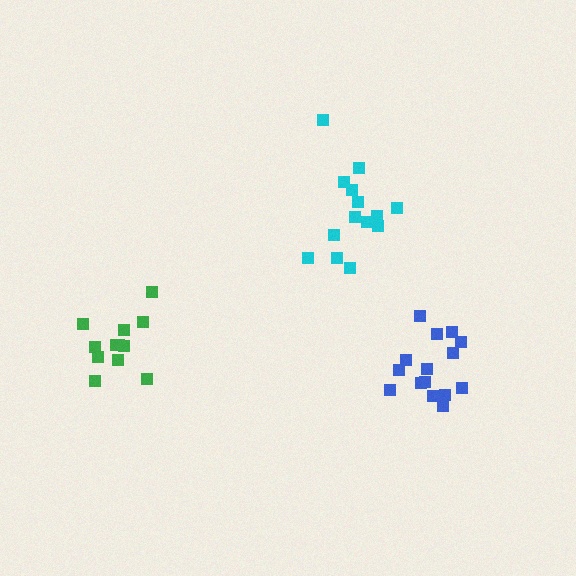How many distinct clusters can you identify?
There are 3 distinct clusters.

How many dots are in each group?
Group 1: 14 dots, Group 2: 12 dots, Group 3: 15 dots (41 total).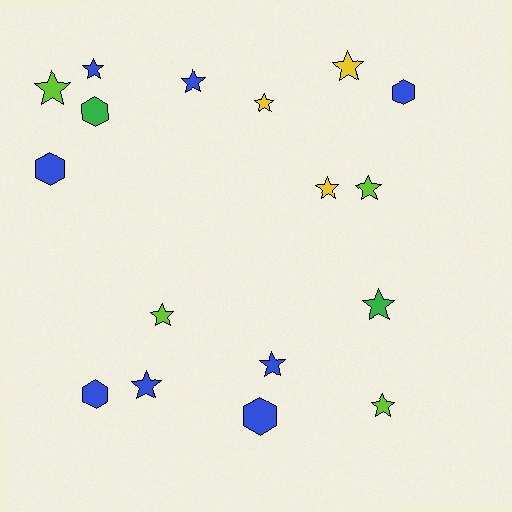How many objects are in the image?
There are 17 objects.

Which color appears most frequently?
Blue, with 8 objects.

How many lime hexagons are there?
There are no lime hexagons.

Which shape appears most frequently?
Star, with 12 objects.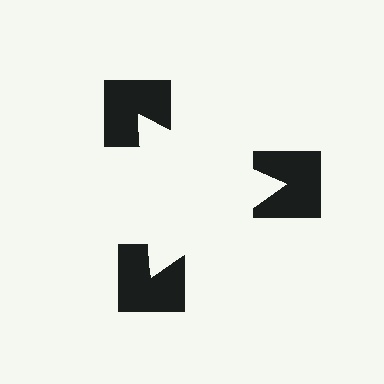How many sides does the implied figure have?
3 sides.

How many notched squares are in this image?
There are 3 — one at each vertex of the illusory triangle.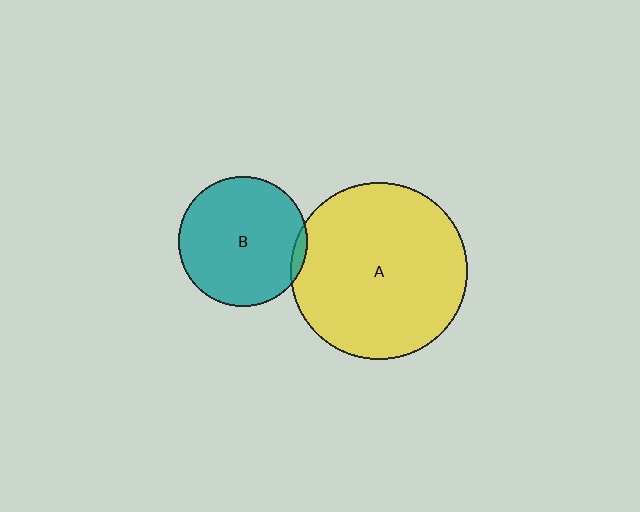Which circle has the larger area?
Circle A (yellow).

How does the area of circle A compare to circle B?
Approximately 1.9 times.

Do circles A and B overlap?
Yes.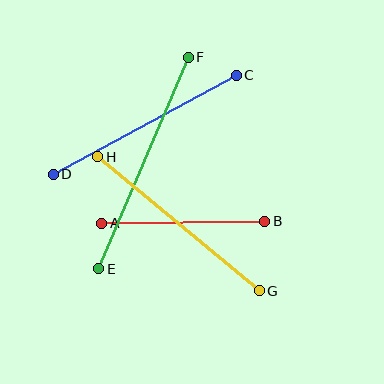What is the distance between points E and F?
The distance is approximately 229 pixels.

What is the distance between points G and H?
The distance is approximately 210 pixels.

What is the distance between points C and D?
The distance is approximately 208 pixels.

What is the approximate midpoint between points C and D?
The midpoint is at approximately (145, 125) pixels.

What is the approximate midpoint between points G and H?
The midpoint is at approximately (178, 224) pixels.